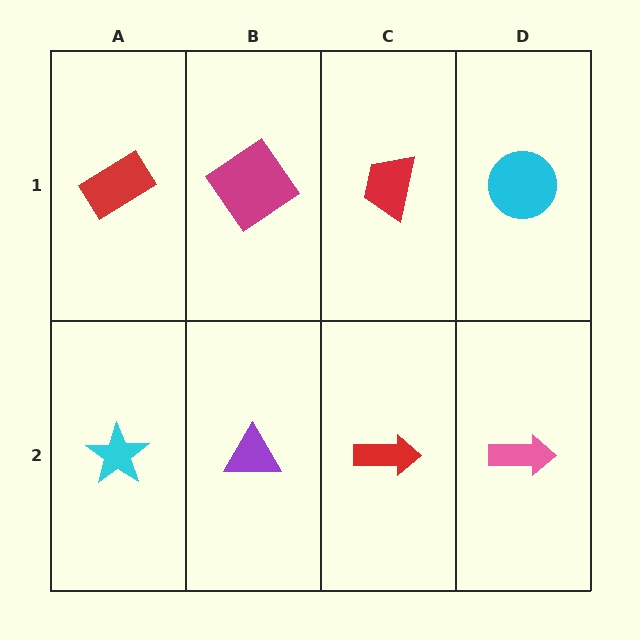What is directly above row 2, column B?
A magenta diamond.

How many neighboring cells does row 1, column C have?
3.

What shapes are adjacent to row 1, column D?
A pink arrow (row 2, column D), a red trapezoid (row 1, column C).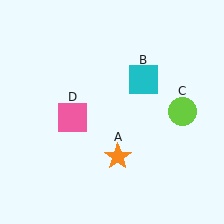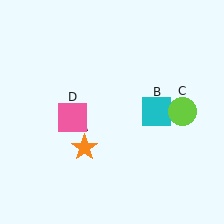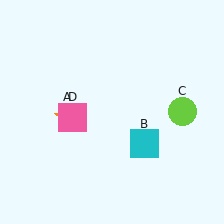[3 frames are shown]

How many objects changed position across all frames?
2 objects changed position: orange star (object A), cyan square (object B).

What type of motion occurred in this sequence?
The orange star (object A), cyan square (object B) rotated clockwise around the center of the scene.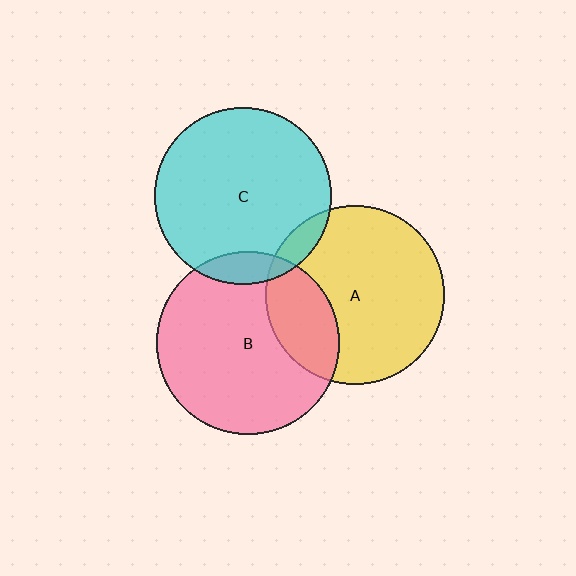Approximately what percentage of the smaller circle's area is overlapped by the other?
Approximately 25%.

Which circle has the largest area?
Circle B (pink).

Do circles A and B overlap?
Yes.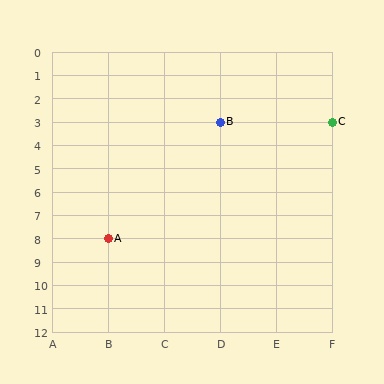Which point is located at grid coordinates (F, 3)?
Point C is at (F, 3).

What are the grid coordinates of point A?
Point A is at grid coordinates (B, 8).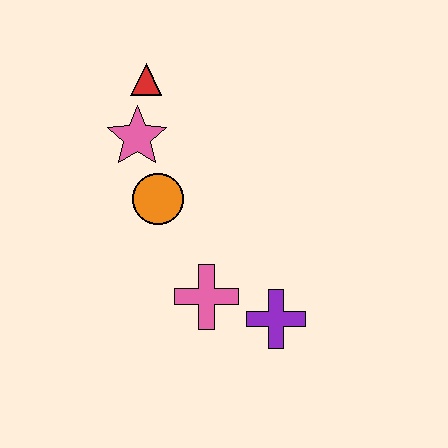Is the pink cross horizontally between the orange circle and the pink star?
No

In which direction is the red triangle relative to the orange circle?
The red triangle is above the orange circle.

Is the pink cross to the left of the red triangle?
No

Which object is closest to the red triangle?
The pink star is closest to the red triangle.